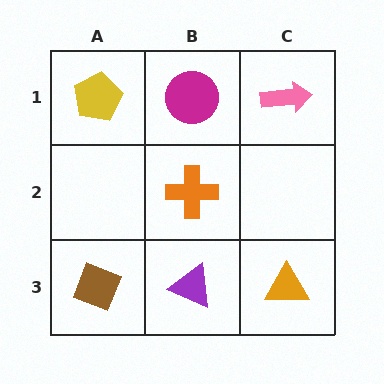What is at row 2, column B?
An orange cross.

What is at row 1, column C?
A pink arrow.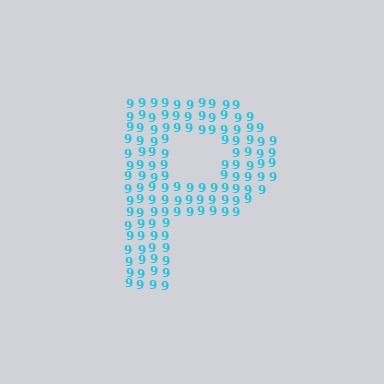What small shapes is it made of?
It is made of small digit 9's.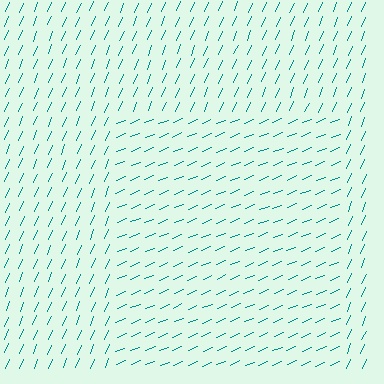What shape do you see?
I see a rectangle.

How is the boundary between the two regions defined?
The boundary is defined purely by a change in line orientation (approximately 45 degrees difference). All lines are the same color and thickness.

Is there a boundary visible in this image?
Yes, there is a texture boundary formed by a change in line orientation.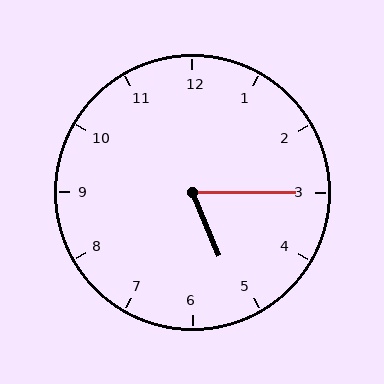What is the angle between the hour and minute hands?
Approximately 68 degrees.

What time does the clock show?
5:15.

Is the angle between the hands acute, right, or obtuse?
It is acute.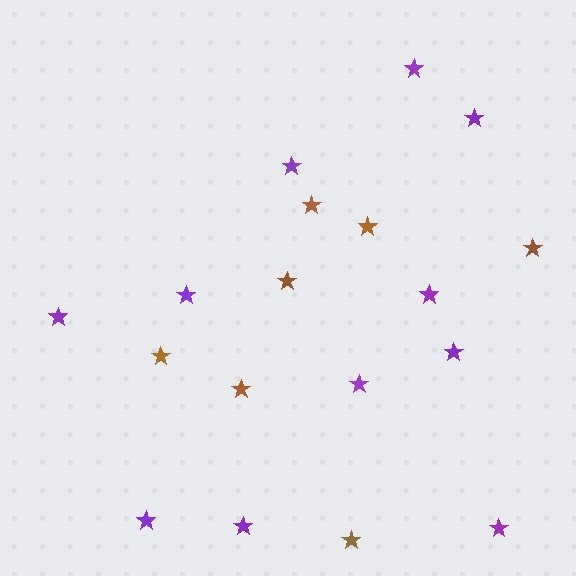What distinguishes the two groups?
There are 2 groups: one group of purple stars (11) and one group of brown stars (7).